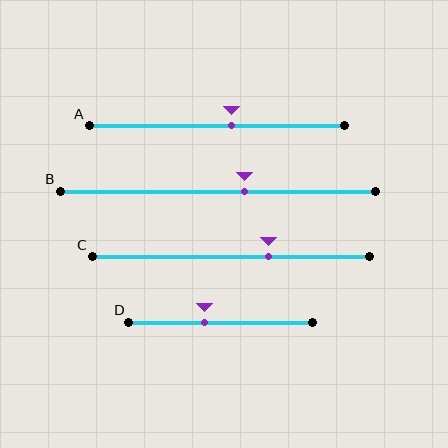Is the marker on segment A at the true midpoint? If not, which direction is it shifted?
No, the marker on segment A is shifted to the right by about 6% of the segment length.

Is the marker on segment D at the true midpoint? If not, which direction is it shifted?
No, the marker on segment D is shifted to the left by about 9% of the segment length.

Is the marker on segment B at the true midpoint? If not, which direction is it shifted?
No, the marker on segment B is shifted to the right by about 9% of the segment length.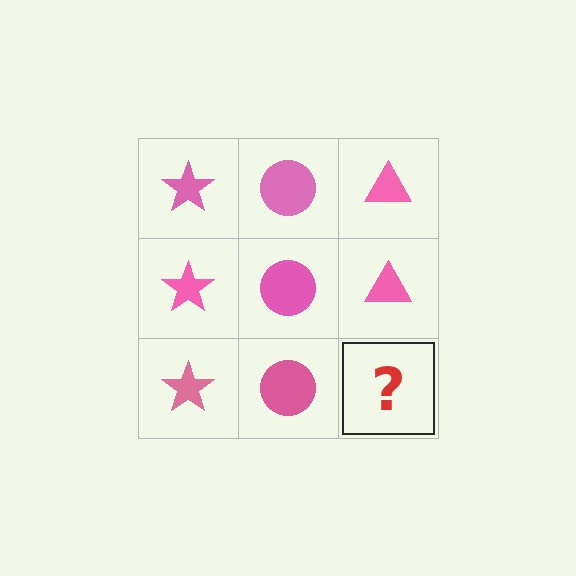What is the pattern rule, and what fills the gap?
The rule is that each column has a consistent shape. The gap should be filled with a pink triangle.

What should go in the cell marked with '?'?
The missing cell should contain a pink triangle.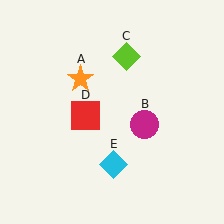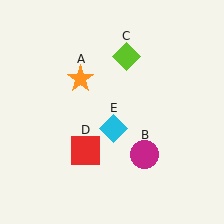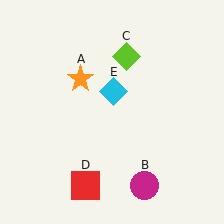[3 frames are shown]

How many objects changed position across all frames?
3 objects changed position: magenta circle (object B), red square (object D), cyan diamond (object E).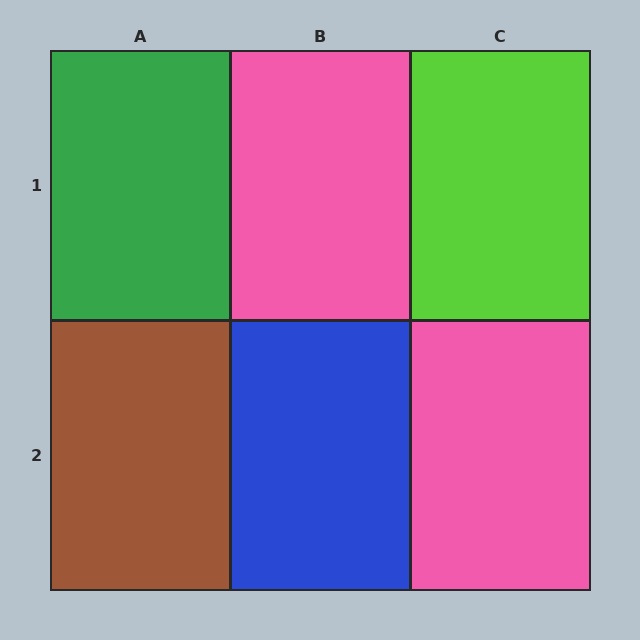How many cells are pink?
2 cells are pink.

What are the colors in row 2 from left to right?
Brown, blue, pink.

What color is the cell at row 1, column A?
Green.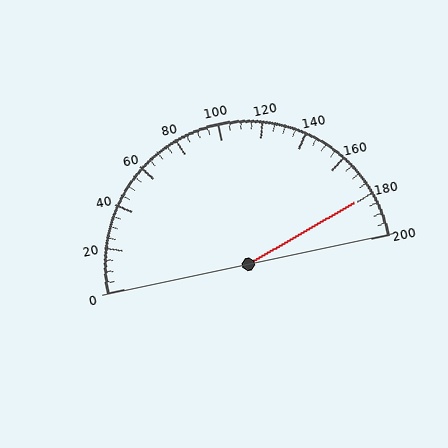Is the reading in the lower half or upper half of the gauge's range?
The reading is in the upper half of the range (0 to 200).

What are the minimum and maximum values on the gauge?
The gauge ranges from 0 to 200.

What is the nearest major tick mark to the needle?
The nearest major tick mark is 180.